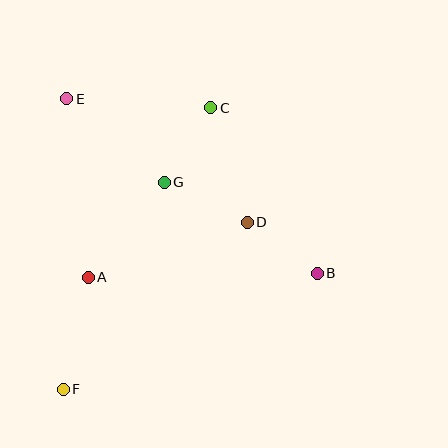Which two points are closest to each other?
Points B and D are closest to each other.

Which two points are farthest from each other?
Points C and F are farthest from each other.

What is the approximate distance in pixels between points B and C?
The distance between B and C is approximately 197 pixels.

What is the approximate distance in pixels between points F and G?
The distance between F and G is approximately 231 pixels.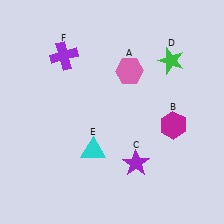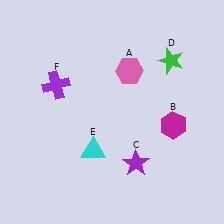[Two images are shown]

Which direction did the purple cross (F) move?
The purple cross (F) moved down.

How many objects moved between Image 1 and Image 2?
1 object moved between the two images.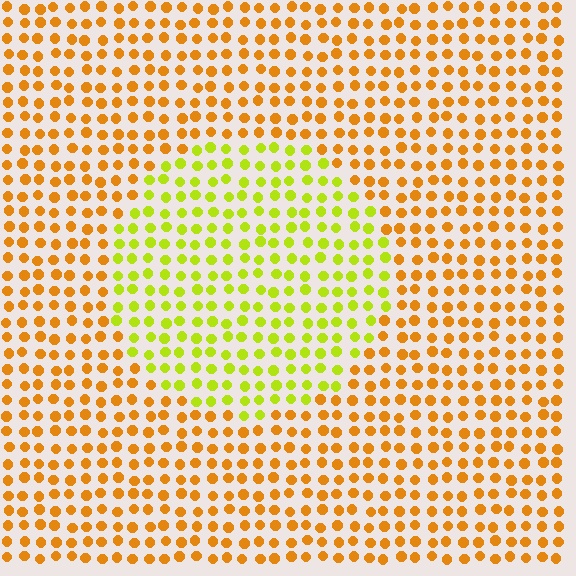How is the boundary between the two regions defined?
The boundary is defined purely by a slight shift in hue (about 41 degrees). Spacing, size, and orientation are identical on both sides.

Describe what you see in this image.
The image is filled with small orange elements in a uniform arrangement. A circle-shaped region is visible where the elements are tinted to a slightly different hue, forming a subtle color boundary.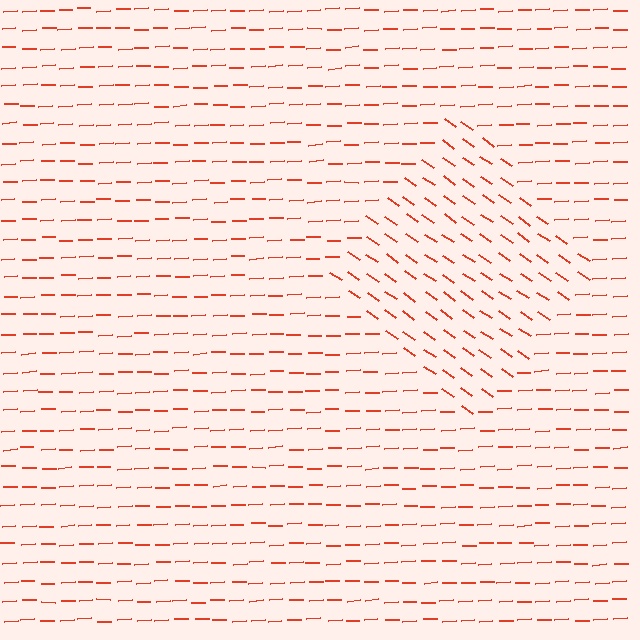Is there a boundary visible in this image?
Yes, there is a texture boundary formed by a change in line orientation.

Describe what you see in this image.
The image is filled with small red line segments. A diamond region in the image has lines oriented differently from the surrounding lines, creating a visible texture boundary.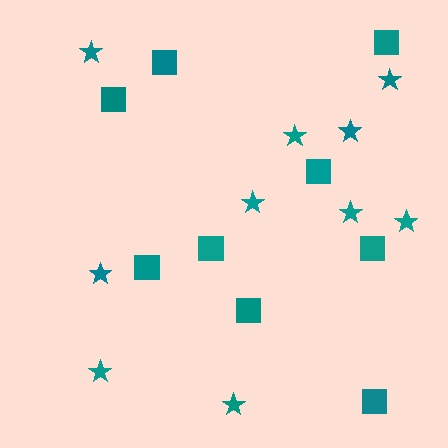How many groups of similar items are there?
There are 2 groups: one group of squares (9) and one group of stars (10).